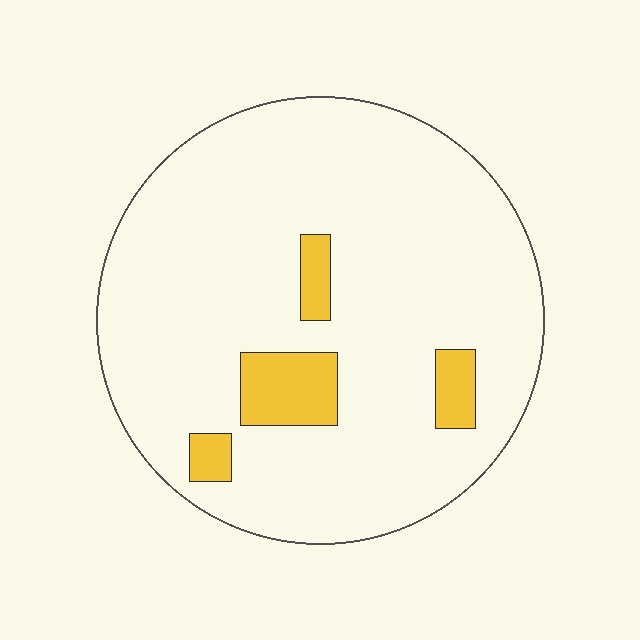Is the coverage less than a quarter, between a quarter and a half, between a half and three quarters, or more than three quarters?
Less than a quarter.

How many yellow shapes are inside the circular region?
4.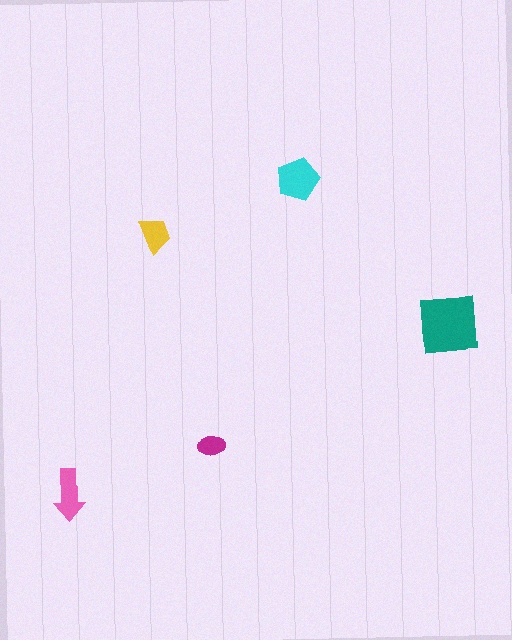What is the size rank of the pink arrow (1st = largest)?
3rd.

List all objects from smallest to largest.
The magenta ellipse, the yellow trapezoid, the pink arrow, the cyan pentagon, the teal square.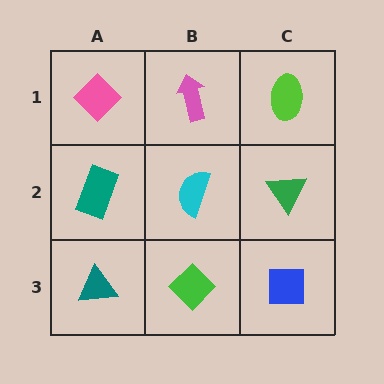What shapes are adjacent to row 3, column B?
A cyan semicircle (row 2, column B), a teal triangle (row 3, column A), a blue square (row 3, column C).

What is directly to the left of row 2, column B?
A teal rectangle.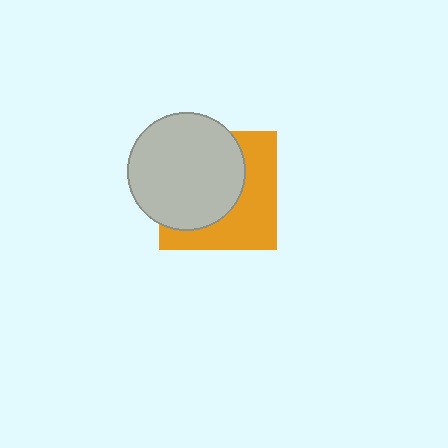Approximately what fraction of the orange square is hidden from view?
Roughly 54% of the orange square is hidden behind the light gray circle.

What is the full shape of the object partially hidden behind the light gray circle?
The partially hidden object is an orange square.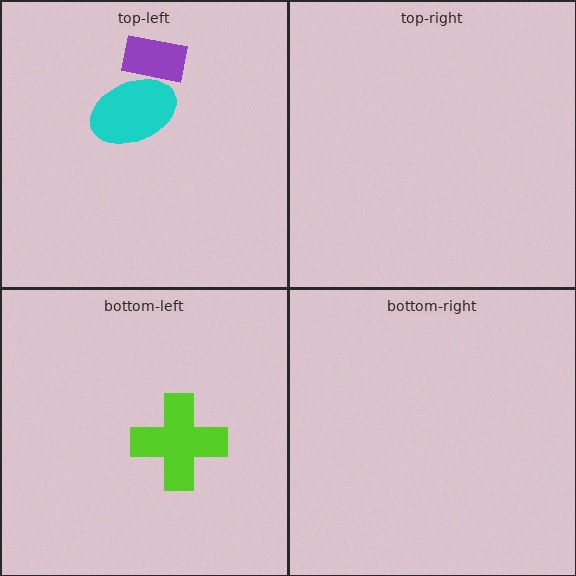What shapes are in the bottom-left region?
The lime cross.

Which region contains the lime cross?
The bottom-left region.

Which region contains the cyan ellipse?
The top-left region.